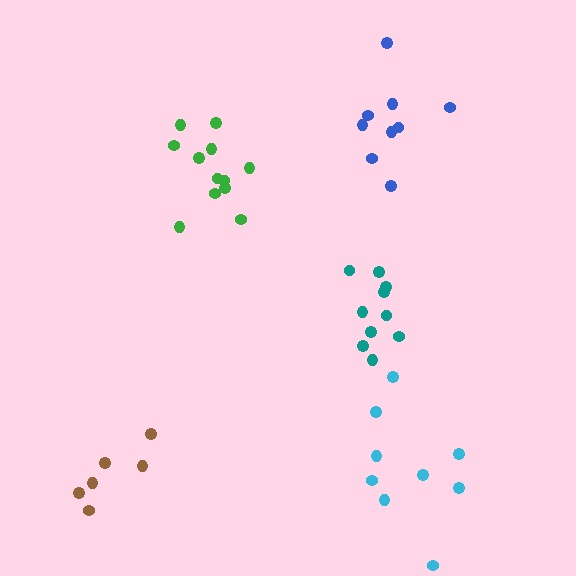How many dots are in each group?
Group 1: 10 dots, Group 2: 9 dots, Group 3: 12 dots, Group 4: 6 dots, Group 5: 9 dots (46 total).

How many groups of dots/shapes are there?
There are 5 groups.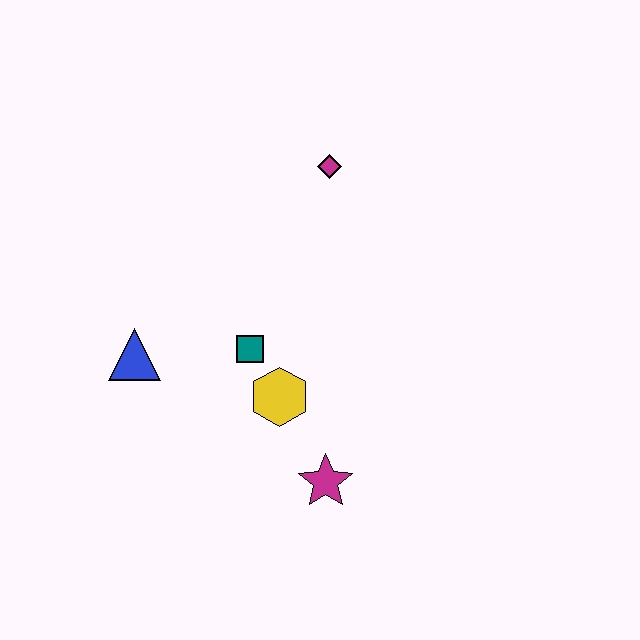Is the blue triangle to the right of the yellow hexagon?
No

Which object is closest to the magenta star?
The yellow hexagon is closest to the magenta star.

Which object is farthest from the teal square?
The magenta diamond is farthest from the teal square.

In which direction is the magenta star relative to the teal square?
The magenta star is below the teal square.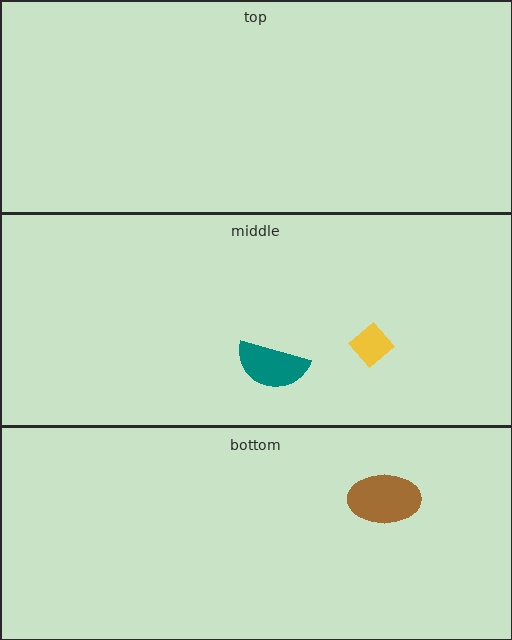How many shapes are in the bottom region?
1.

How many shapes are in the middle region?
2.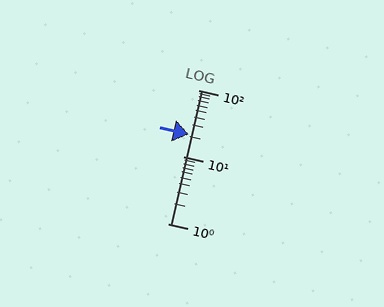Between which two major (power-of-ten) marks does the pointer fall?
The pointer is between 10 and 100.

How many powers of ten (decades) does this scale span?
The scale spans 2 decades, from 1 to 100.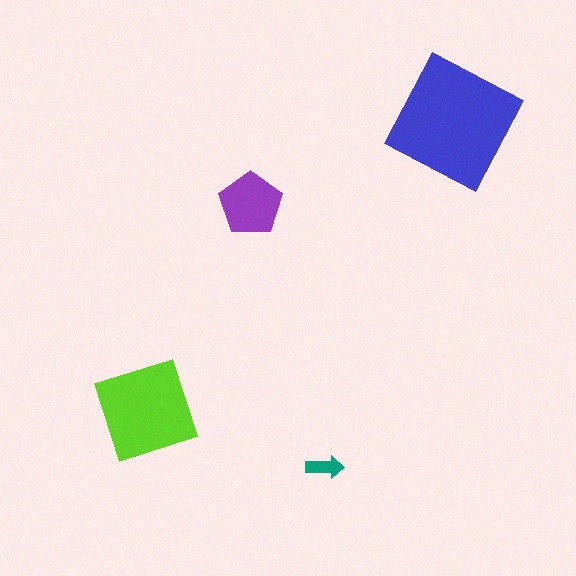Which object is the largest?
The blue square.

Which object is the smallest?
The teal arrow.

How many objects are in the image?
There are 4 objects in the image.